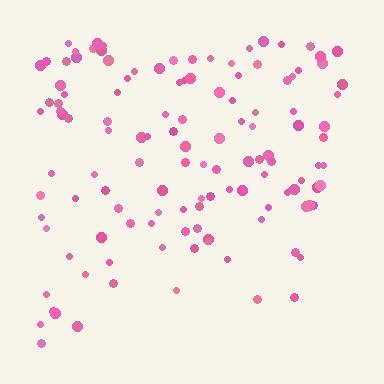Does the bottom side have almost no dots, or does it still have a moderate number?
Still a moderate number, just noticeably fewer than the top.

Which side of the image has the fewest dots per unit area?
The bottom.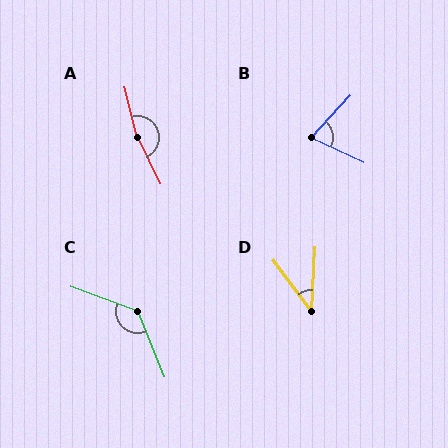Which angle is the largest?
A, at approximately 167 degrees.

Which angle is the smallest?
D, at approximately 40 degrees.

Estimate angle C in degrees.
Approximately 133 degrees.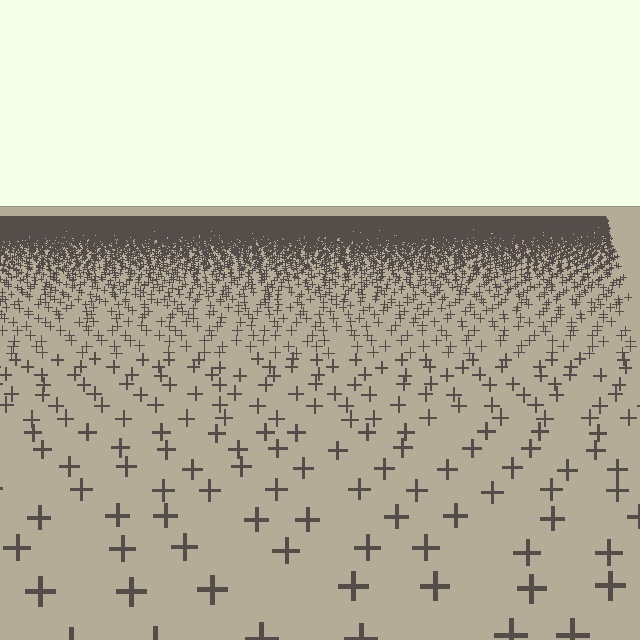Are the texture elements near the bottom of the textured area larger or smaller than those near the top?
Larger. Near the bottom, elements are closer to the viewer and appear at a bigger on-screen size.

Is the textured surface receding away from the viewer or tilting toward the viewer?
The surface is receding away from the viewer. Texture elements get smaller and denser toward the top.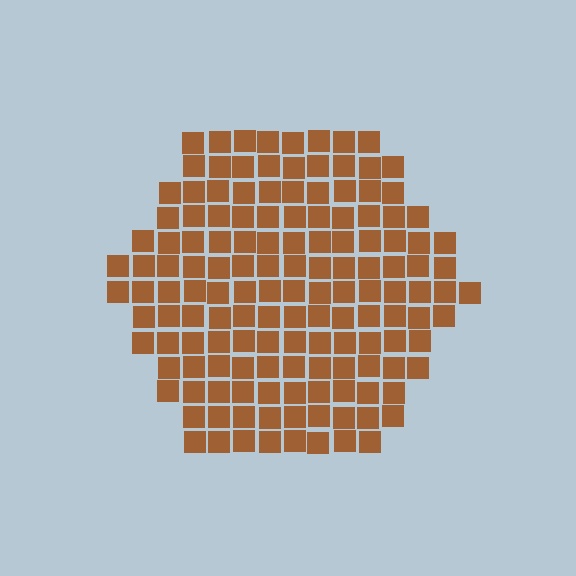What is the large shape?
The large shape is a hexagon.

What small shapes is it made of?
It is made of small squares.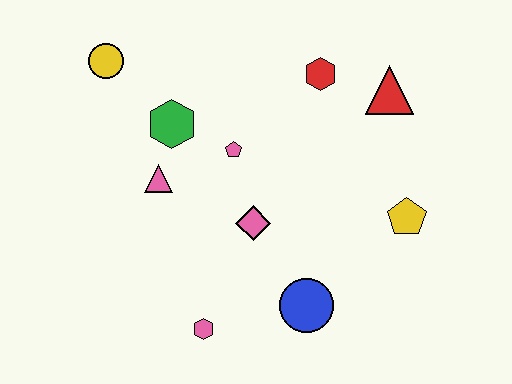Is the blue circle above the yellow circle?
No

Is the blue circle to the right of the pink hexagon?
Yes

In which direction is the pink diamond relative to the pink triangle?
The pink diamond is to the right of the pink triangle.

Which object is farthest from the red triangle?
The pink hexagon is farthest from the red triangle.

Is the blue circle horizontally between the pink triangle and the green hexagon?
No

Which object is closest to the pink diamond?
The pink pentagon is closest to the pink diamond.